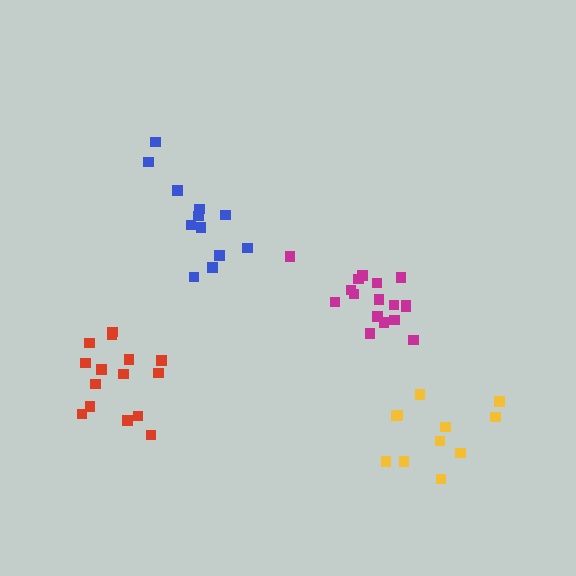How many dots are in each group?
Group 1: 15 dots, Group 2: 12 dots, Group 3: 11 dots, Group 4: 17 dots (55 total).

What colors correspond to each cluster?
The clusters are colored: red, blue, yellow, magenta.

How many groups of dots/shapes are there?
There are 4 groups.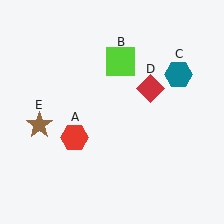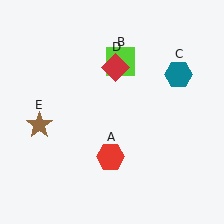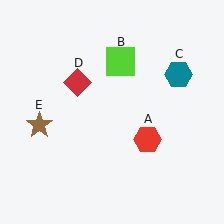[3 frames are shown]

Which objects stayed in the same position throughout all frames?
Lime square (object B) and teal hexagon (object C) and brown star (object E) remained stationary.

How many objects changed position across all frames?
2 objects changed position: red hexagon (object A), red diamond (object D).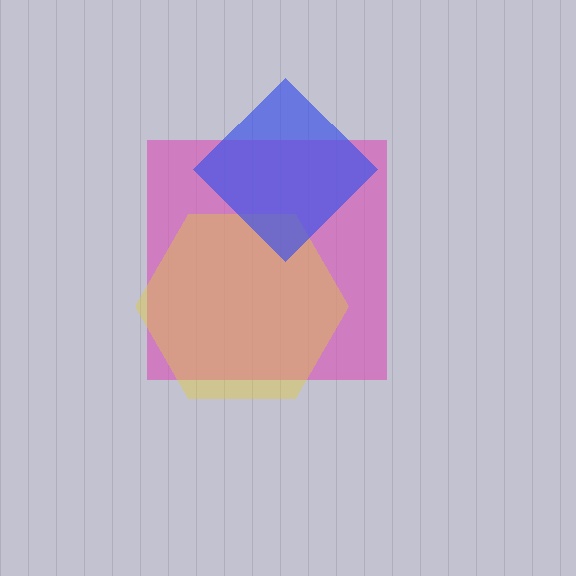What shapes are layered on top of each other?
The layered shapes are: a pink square, a yellow hexagon, a blue diamond.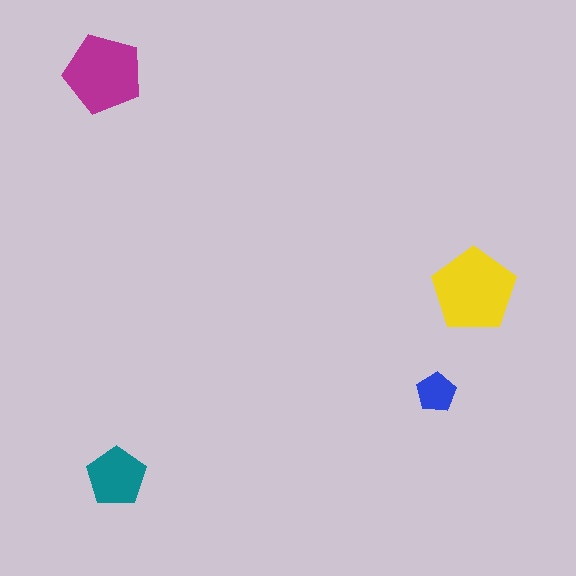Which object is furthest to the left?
The magenta pentagon is leftmost.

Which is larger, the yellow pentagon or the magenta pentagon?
The yellow one.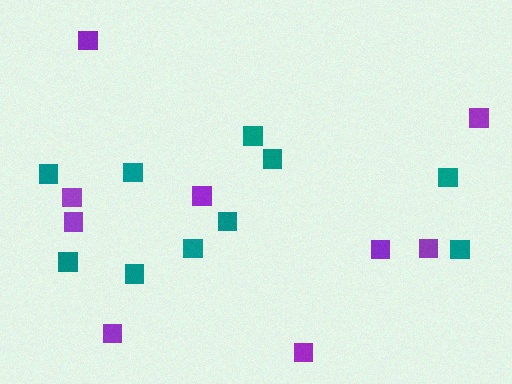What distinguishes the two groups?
There are 2 groups: one group of teal squares (10) and one group of purple squares (9).